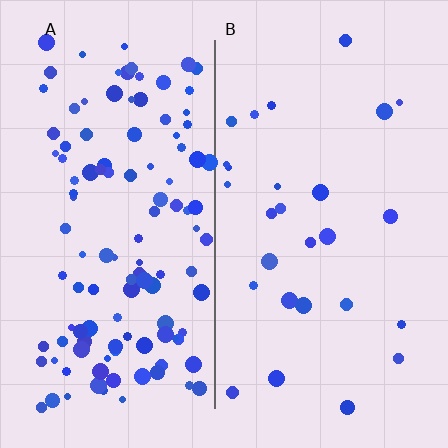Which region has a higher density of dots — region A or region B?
A (the left).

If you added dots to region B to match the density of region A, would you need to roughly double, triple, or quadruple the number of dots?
Approximately quadruple.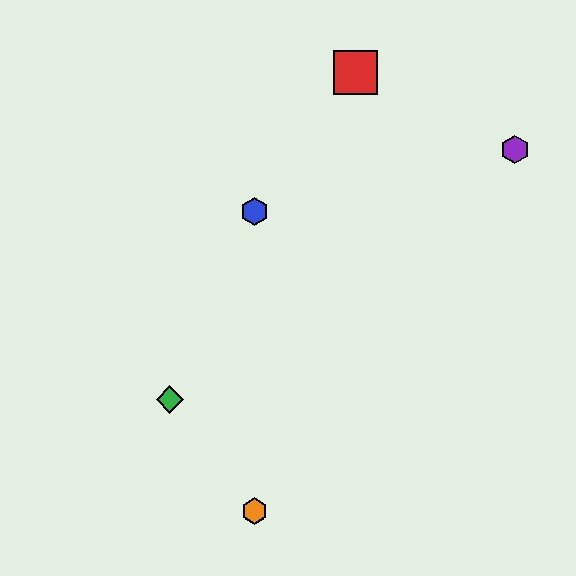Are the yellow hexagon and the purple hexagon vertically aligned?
No, the yellow hexagon is at x≈255 and the purple hexagon is at x≈515.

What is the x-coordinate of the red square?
The red square is at x≈356.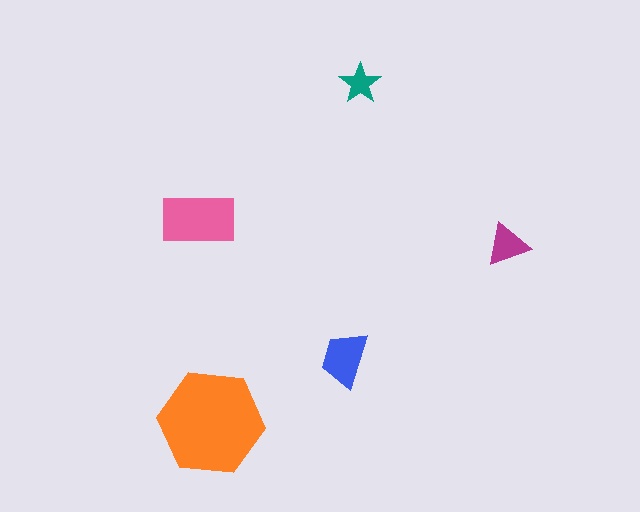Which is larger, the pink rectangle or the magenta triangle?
The pink rectangle.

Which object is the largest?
The orange hexagon.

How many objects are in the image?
There are 5 objects in the image.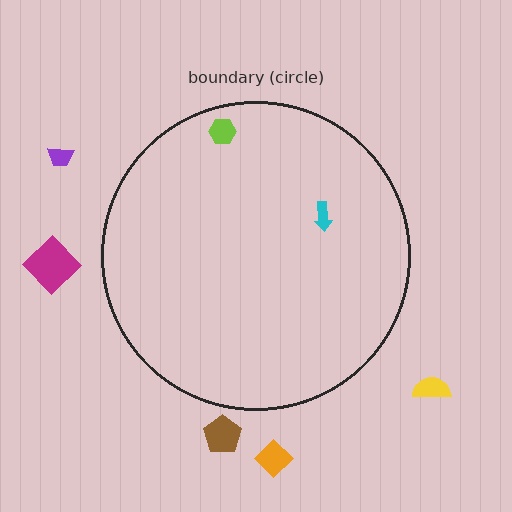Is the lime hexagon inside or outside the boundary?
Inside.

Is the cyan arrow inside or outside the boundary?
Inside.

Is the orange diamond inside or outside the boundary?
Outside.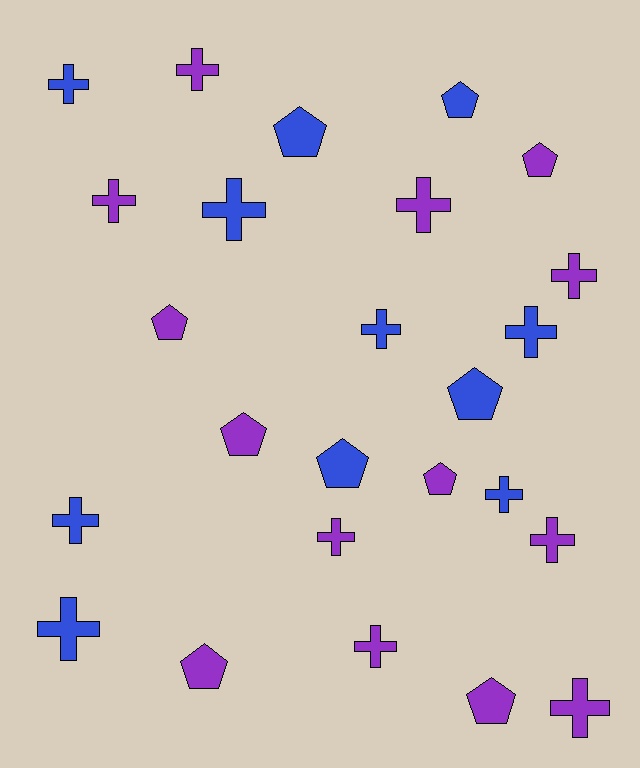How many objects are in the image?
There are 25 objects.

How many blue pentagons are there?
There are 4 blue pentagons.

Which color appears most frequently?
Purple, with 14 objects.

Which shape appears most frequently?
Cross, with 15 objects.